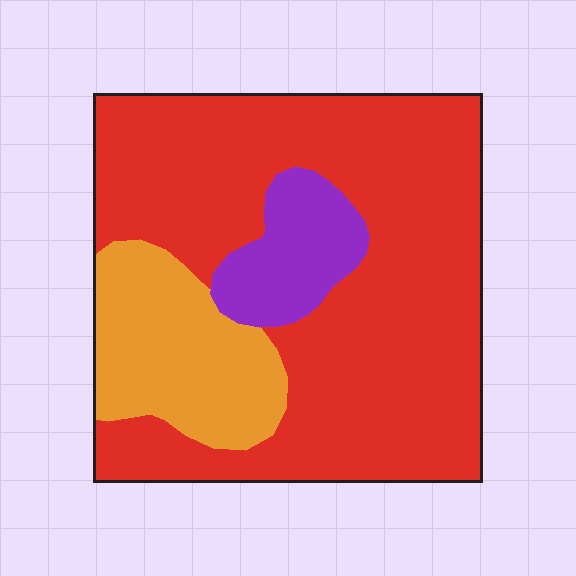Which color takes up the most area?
Red, at roughly 70%.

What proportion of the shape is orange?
Orange takes up about one fifth (1/5) of the shape.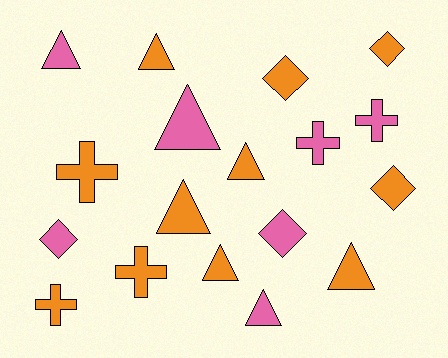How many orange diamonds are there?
There are 3 orange diamonds.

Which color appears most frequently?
Orange, with 11 objects.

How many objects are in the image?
There are 18 objects.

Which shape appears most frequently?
Triangle, with 8 objects.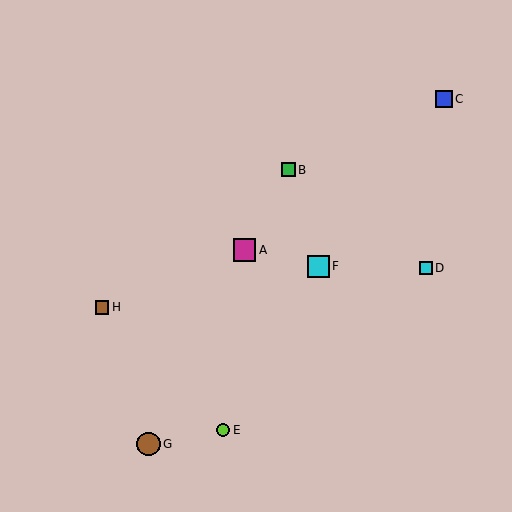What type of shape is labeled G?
Shape G is a brown circle.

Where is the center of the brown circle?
The center of the brown circle is at (148, 444).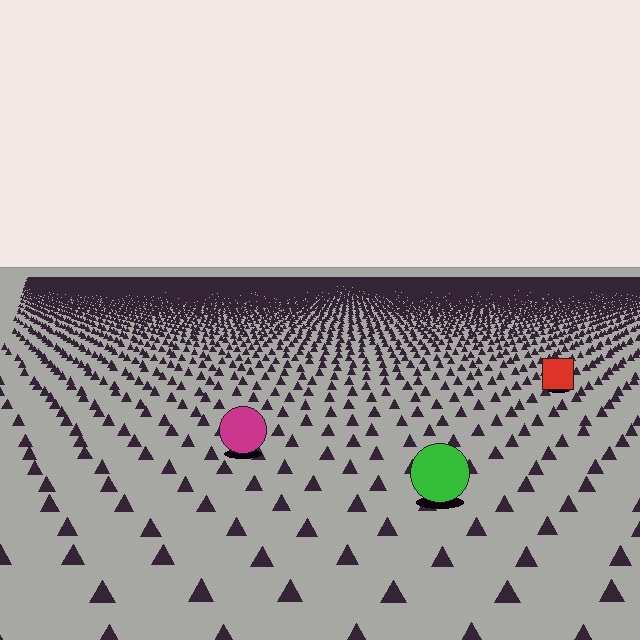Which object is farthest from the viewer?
The red square is farthest from the viewer. It appears smaller and the ground texture around it is denser.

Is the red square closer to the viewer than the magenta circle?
No. The magenta circle is closer — you can tell from the texture gradient: the ground texture is coarser near it.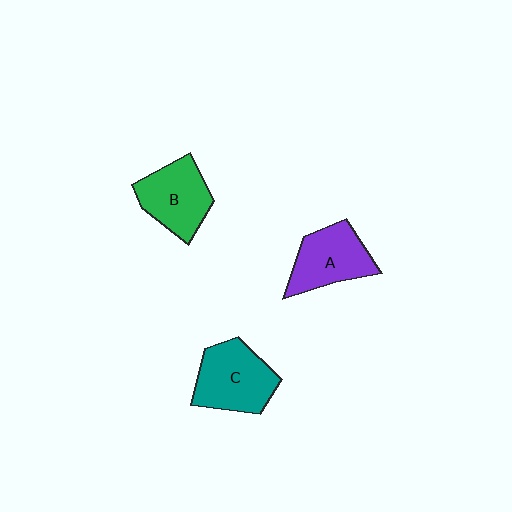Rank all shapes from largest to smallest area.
From largest to smallest: C (teal), B (green), A (purple).